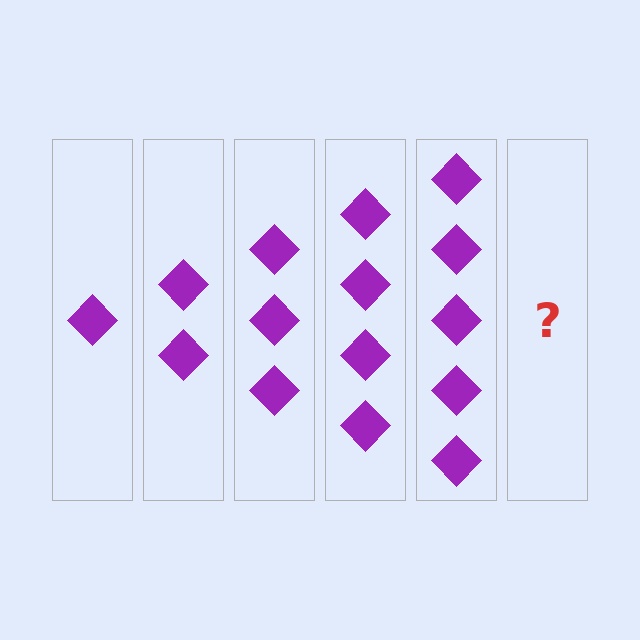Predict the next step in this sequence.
The next step is 6 diamonds.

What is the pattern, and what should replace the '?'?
The pattern is that each step adds one more diamond. The '?' should be 6 diamonds.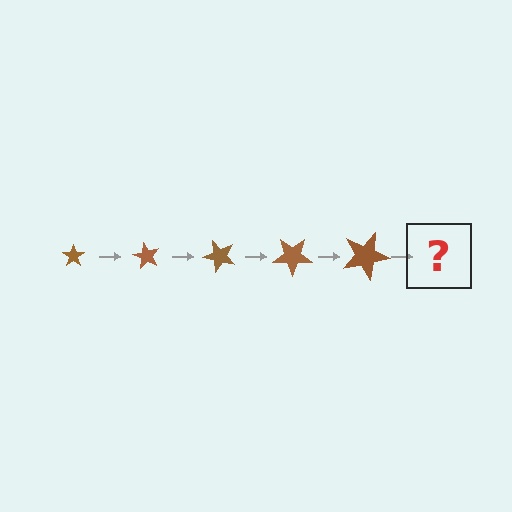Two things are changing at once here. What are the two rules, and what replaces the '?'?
The two rules are that the star grows larger each step and it rotates 60 degrees each step. The '?' should be a star, larger than the previous one and rotated 300 degrees from the start.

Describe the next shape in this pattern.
It should be a star, larger than the previous one and rotated 300 degrees from the start.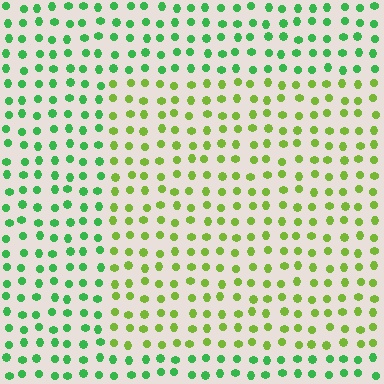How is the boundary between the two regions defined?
The boundary is defined purely by a slight shift in hue (about 39 degrees). Spacing, size, and orientation are identical on both sides.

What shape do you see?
I see a rectangle.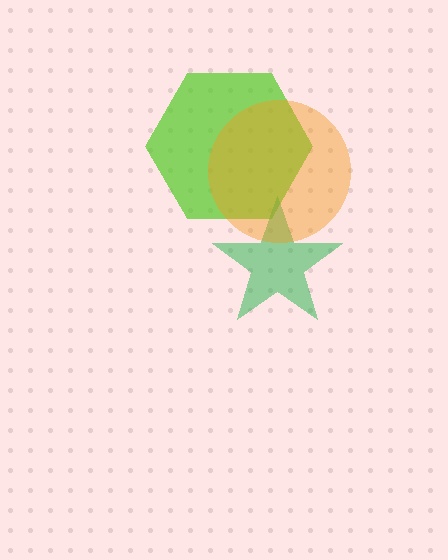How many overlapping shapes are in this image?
There are 3 overlapping shapes in the image.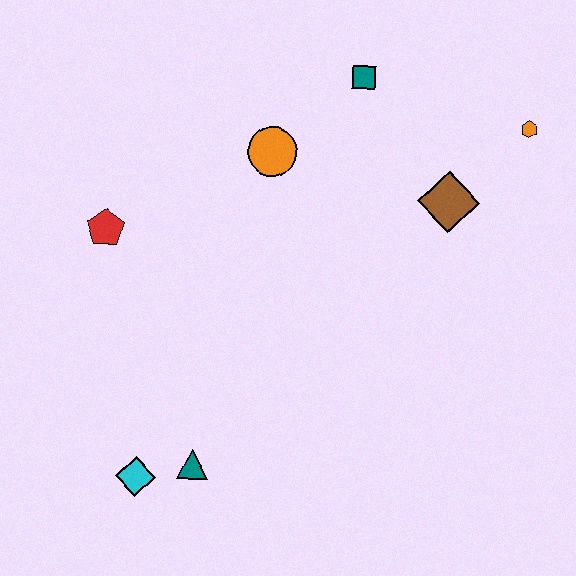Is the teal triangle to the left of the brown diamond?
Yes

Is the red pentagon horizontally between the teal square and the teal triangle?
No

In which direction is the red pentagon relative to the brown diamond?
The red pentagon is to the left of the brown diamond.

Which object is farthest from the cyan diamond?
The orange hexagon is farthest from the cyan diamond.